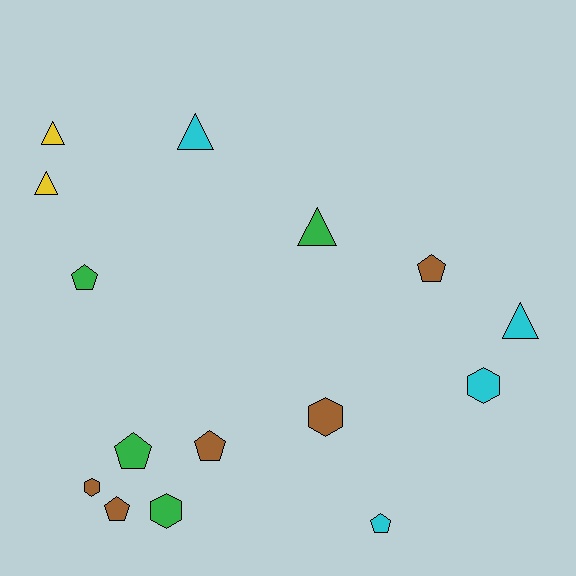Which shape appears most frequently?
Pentagon, with 6 objects.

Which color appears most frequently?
Brown, with 5 objects.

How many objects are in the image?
There are 15 objects.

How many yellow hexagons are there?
There are no yellow hexagons.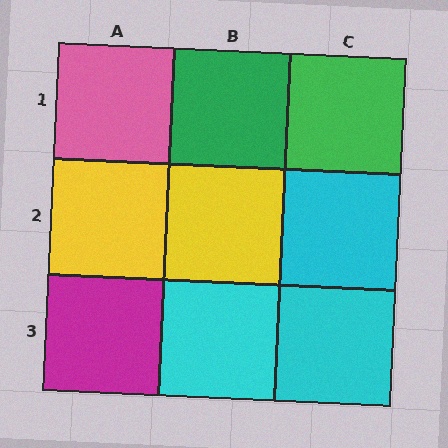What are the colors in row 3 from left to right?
Magenta, cyan, cyan.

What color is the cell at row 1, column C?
Green.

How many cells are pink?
1 cell is pink.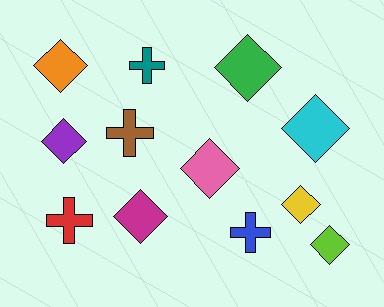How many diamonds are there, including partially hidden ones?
There are 8 diamonds.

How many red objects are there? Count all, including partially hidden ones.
There is 1 red object.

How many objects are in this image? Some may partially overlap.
There are 12 objects.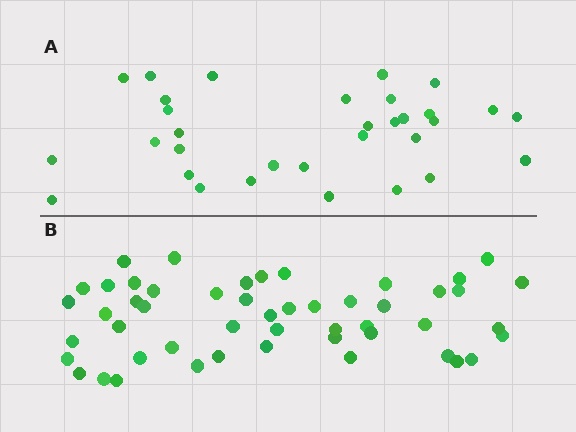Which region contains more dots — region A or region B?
Region B (the bottom region) has more dots.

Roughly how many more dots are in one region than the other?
Region B has approximately 20 more dots than region A.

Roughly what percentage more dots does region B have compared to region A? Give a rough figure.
About 55% more.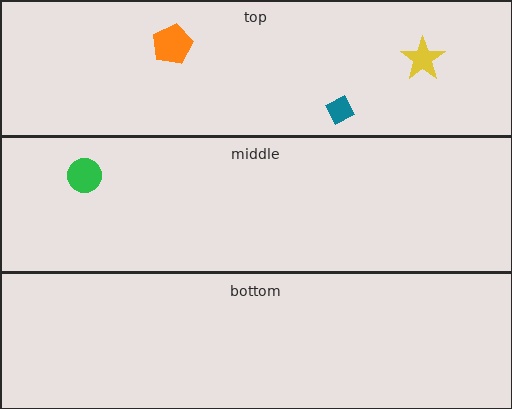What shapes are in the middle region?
The green circle.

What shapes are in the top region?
The yellow star, the orange pentagon, the teal diamond.